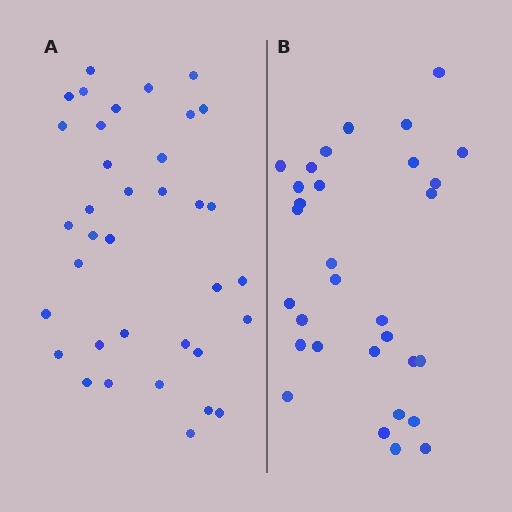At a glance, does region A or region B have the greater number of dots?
Region A (the left region) has more dots.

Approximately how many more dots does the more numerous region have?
Region A has about 5 more dots than region B.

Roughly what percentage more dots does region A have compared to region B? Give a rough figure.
About 15% more.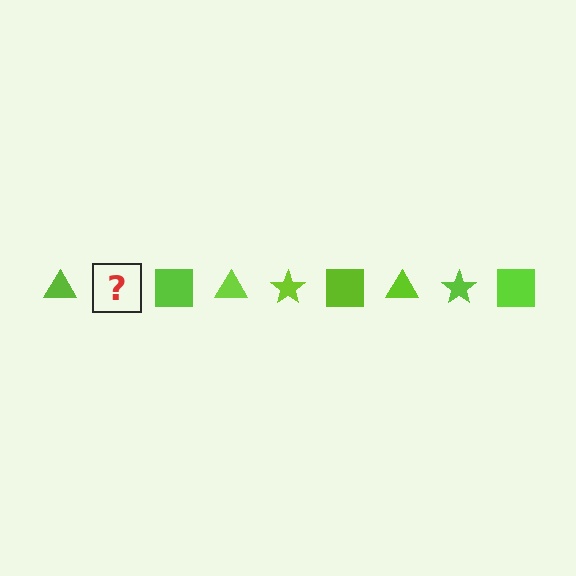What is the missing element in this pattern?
The missing element is a lime star.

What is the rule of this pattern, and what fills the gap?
The rule is that the pattern cycles through triangle, star, square shapes in lime. The gap should be filled with a lime star.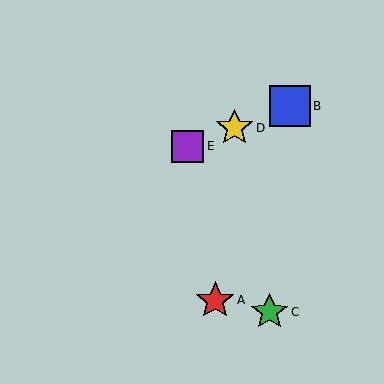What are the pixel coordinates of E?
Object E is at (188, 146).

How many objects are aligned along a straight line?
3 objects (B, D, E) are aligned along a straight line.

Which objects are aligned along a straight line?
Objects B, D, E are aligned along a straight line.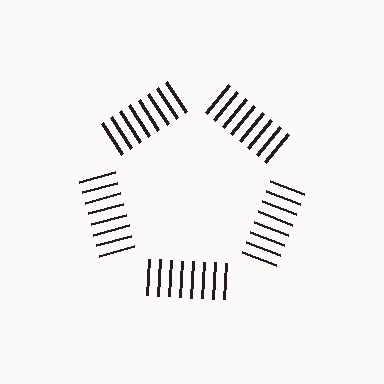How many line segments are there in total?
40 — 8 along each of the 5 edges.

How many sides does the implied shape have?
5 sides — the line-ends trace a pentagon.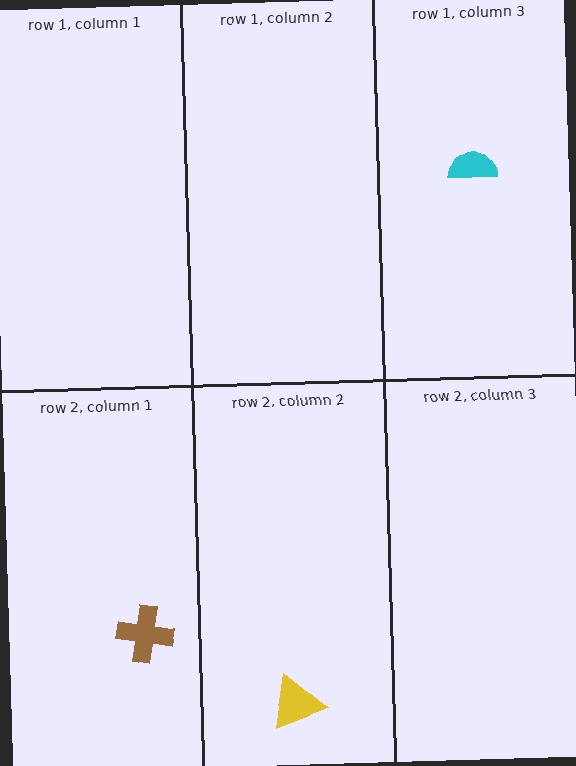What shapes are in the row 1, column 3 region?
The cyan semicircle.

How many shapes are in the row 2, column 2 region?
1.